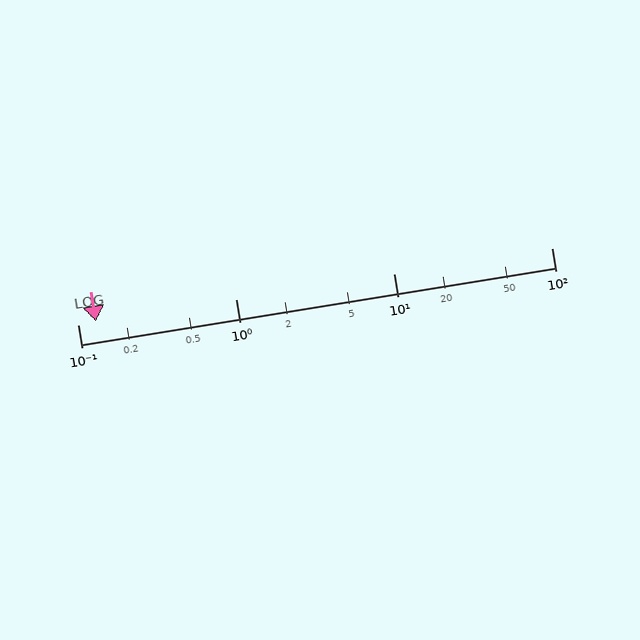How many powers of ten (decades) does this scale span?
The scale spans 3 decades, from 0.1 to 100.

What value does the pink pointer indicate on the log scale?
The pointer indicates approximately 0.13.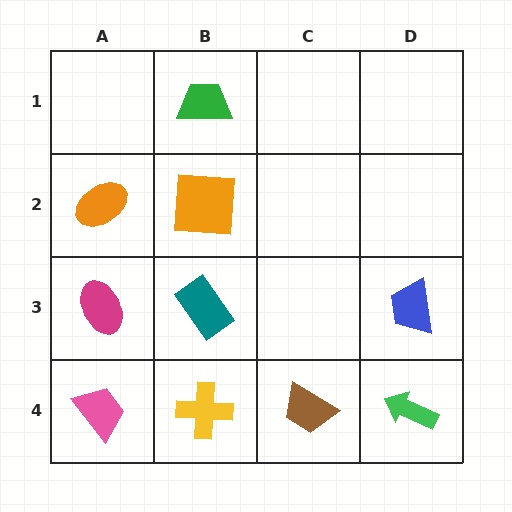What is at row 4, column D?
A green arrow.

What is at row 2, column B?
An orange square.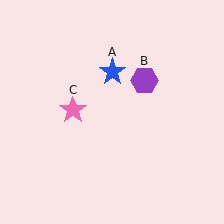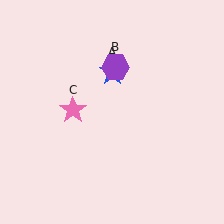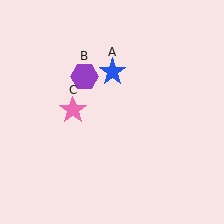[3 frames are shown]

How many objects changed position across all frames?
1 object changed position: purple hexagon (object B).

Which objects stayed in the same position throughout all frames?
Blue star (object A) and pink star (object C) remained stationary.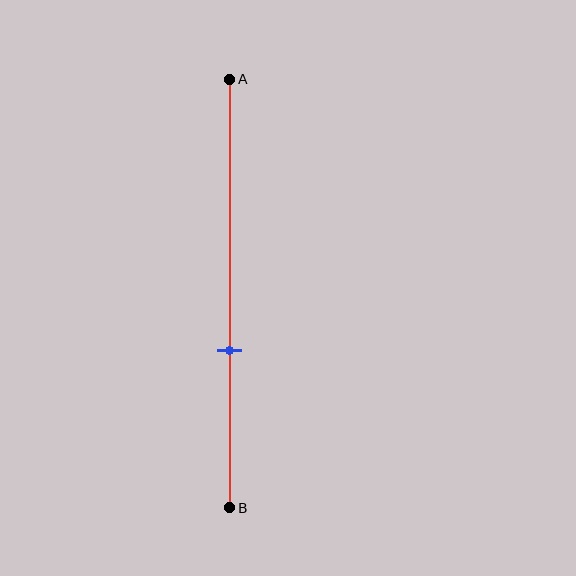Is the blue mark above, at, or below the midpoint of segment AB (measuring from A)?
The blue mark is below the midpoint of segment AB.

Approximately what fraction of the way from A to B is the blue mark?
The blue mark is approximately 65% of the way from A to B.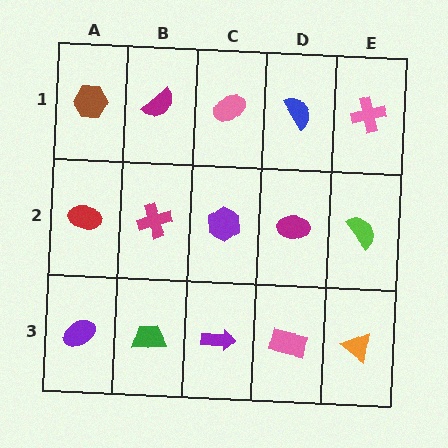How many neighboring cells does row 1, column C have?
3.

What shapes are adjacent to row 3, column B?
A magenta cross (row 2, column B), a purple ellipse (row 3, column A), a purple arrow (row 3, column C).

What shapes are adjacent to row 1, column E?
A lime semicircle (row 2, column E), a blue semicircle (row 1, column D).